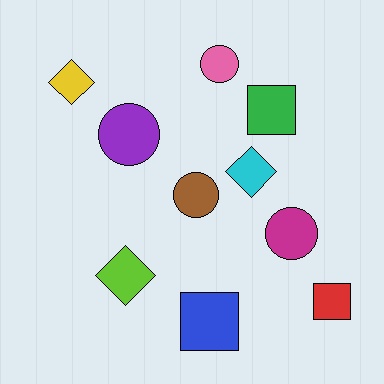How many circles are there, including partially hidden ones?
There are 4 circles.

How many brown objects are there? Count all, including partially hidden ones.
There is 1 brown object.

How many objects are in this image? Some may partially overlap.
There are 10 objects.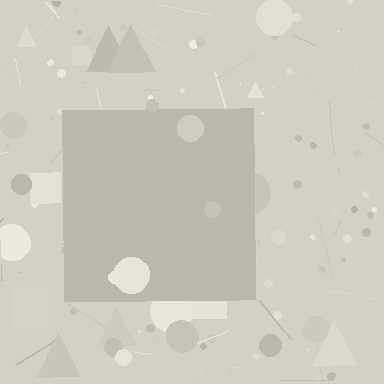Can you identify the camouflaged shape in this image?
The camouflaged shape is a square.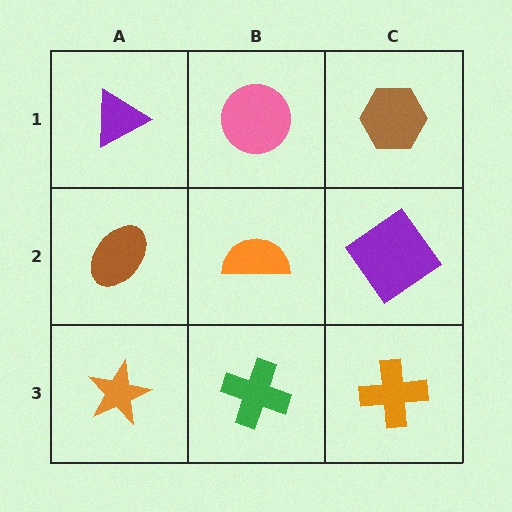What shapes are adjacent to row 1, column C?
A purple diamond (row 2, column C), a pink circle (row 1, column B).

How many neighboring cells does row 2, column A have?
3.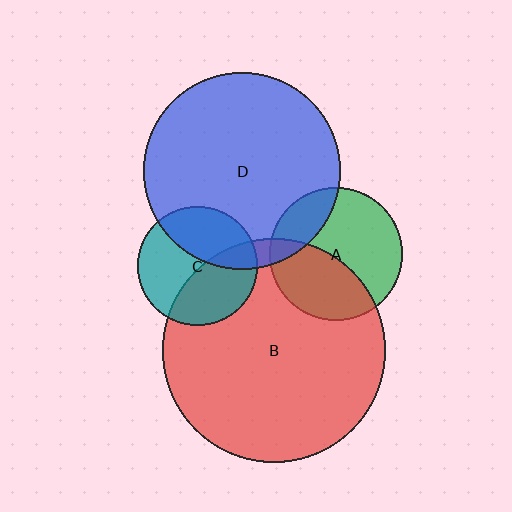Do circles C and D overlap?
Yes.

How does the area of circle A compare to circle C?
Approximately 1.2 times.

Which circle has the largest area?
Circle B (red).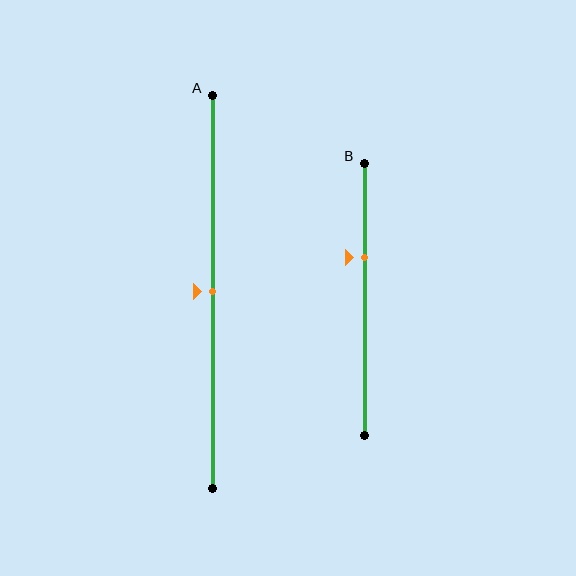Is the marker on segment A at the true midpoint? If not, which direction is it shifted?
Yes, the marker on segment A is at the true midpoint.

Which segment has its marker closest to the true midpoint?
Segment A has its marker closest to the true midpoint.